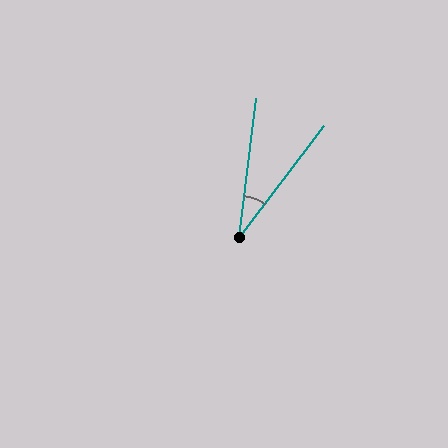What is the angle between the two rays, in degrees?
Approximately 30 degrees.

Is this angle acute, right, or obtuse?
It is acute.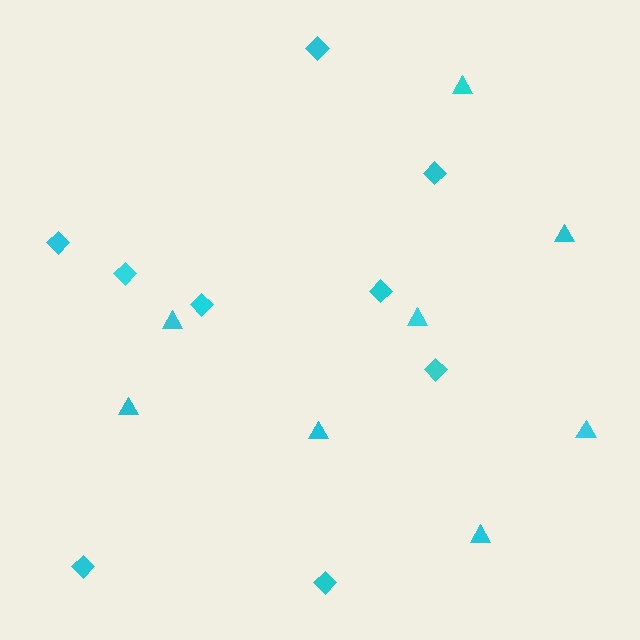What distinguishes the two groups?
There are 2 groups: one group of triangles (8) and one group of diamonds (9).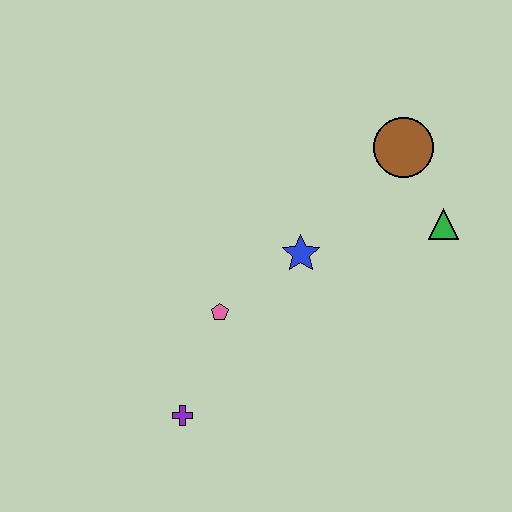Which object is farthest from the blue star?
The purple cross is farthest from the blue star.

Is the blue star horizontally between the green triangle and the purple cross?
Yes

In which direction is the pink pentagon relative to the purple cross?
The pink pentagon is above the purple cross.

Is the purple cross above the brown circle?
No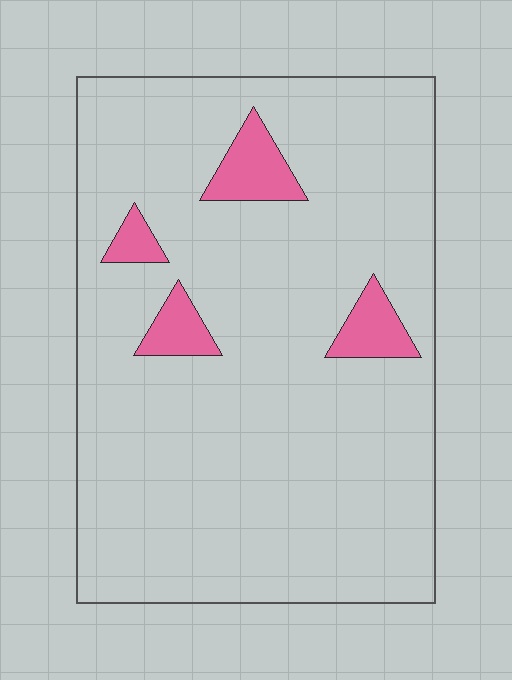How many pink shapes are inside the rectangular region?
4.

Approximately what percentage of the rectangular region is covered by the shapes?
Approximately 10%.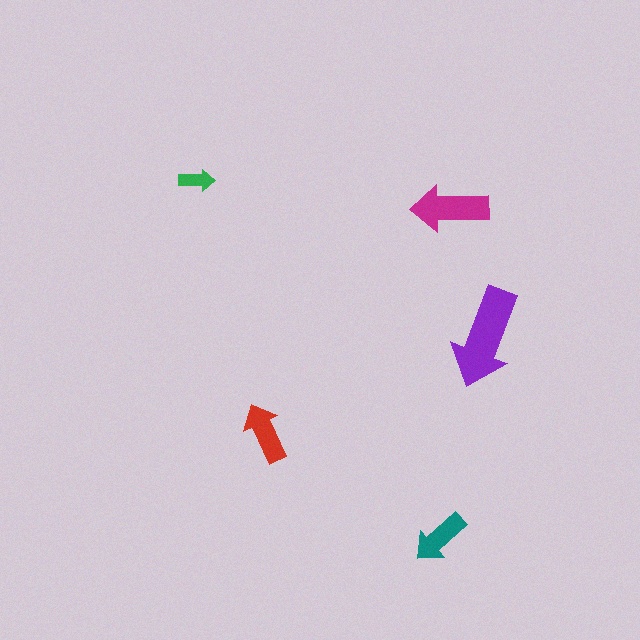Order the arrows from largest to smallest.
the purple one, the magenta one, the red one, the teal one, the green one.